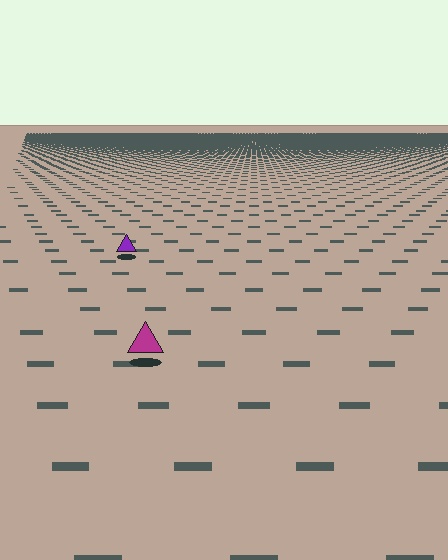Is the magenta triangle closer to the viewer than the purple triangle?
Yes. The magenta triangle is closer — you can tell from the texture gradient: the ground texture is coarser near it.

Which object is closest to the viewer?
The magenta triangle is closest. The texture marks near it are larger and more spread out.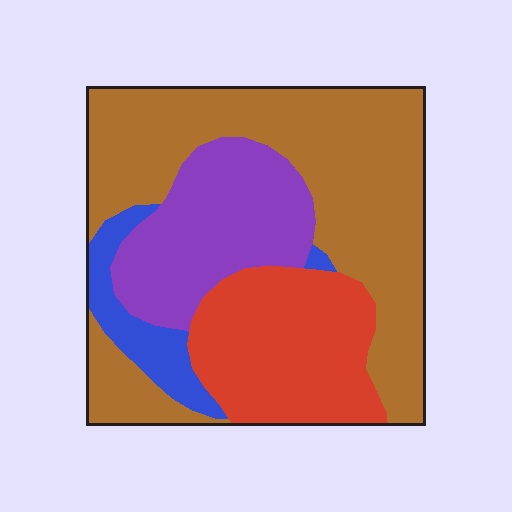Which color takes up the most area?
Brown, at roughly 50%.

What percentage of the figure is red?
Red takes up about one quarter (1/4) of the figure.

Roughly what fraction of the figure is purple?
Purple covers about 20% of the figure.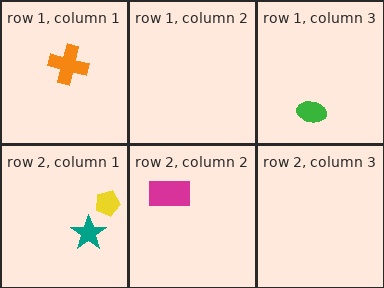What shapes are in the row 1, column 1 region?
The orange cross.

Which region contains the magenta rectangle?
The row 2, column 2 region.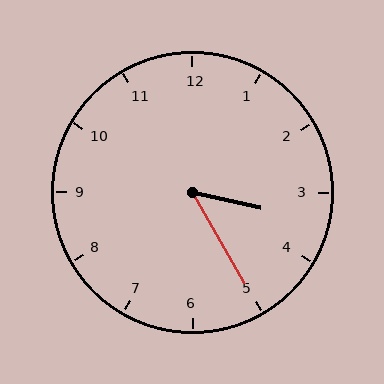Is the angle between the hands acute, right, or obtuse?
It is acute.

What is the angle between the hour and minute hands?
Approximately 48 degrees.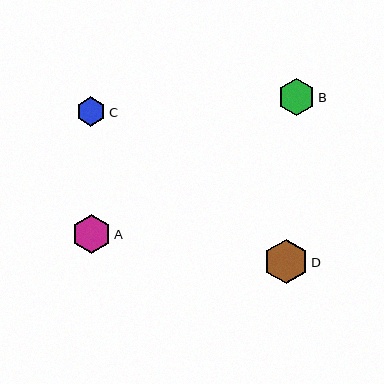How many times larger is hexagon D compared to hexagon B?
Hexagon D is approximately 1.2 times the size of hexagon B.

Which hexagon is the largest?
Hexagon D is the largest with a size of approximately 44 pixels.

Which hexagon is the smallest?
Hexagon C is the smallest with a size of approximately 30 pixels.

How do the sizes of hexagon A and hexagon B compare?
Hexagon A and hexagon B are approximately the same size.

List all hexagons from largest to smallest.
From largest to smallest: D, A, B, C.